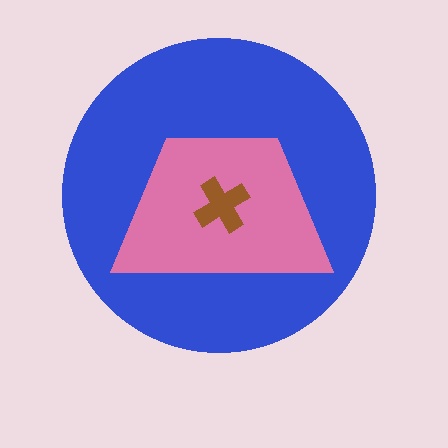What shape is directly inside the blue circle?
The pink trapezoid.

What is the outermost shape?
The blue circle.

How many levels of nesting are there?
3.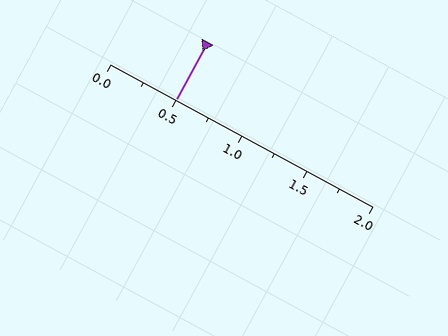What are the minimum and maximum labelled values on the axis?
The axis runs from 0.0 to 2.0.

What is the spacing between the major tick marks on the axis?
The major ticks are spaced 0.5 apart.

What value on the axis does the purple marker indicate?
The marker indicates approximately 0.5.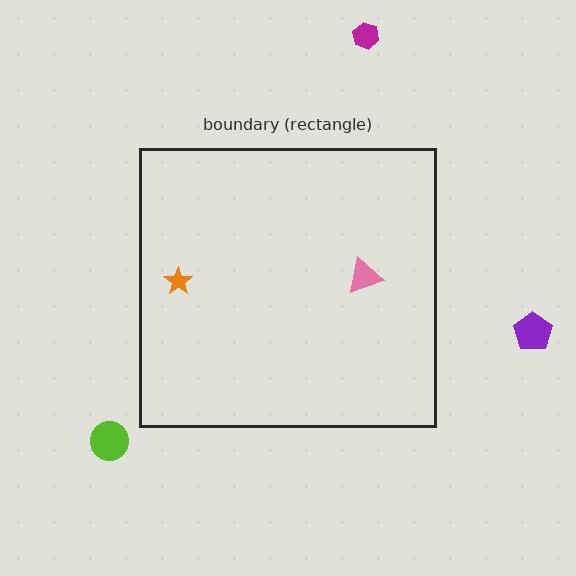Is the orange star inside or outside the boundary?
Inside.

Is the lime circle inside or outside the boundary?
Outside.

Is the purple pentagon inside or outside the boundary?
Outside.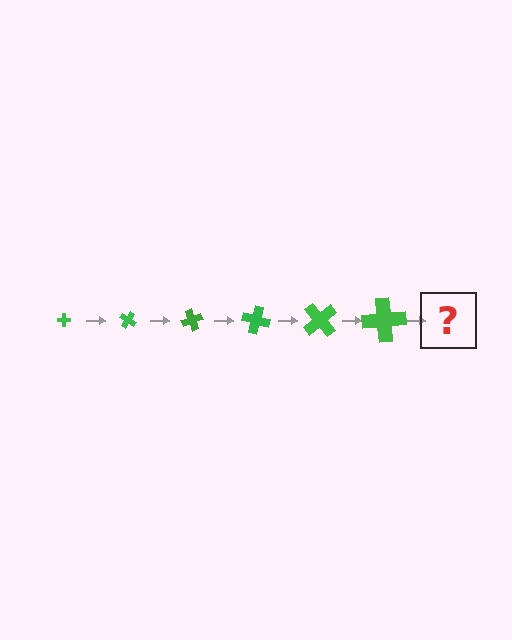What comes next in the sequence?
The next element should be a cross, larger than the previous one and rotated 210 degrees from the start.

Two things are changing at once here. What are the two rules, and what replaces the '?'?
The two rules are that the cross grows larger each step and it rotates 35 degrees each step. The '?' should be a cross, larger than the previous one and rotated 210 degrees from the start.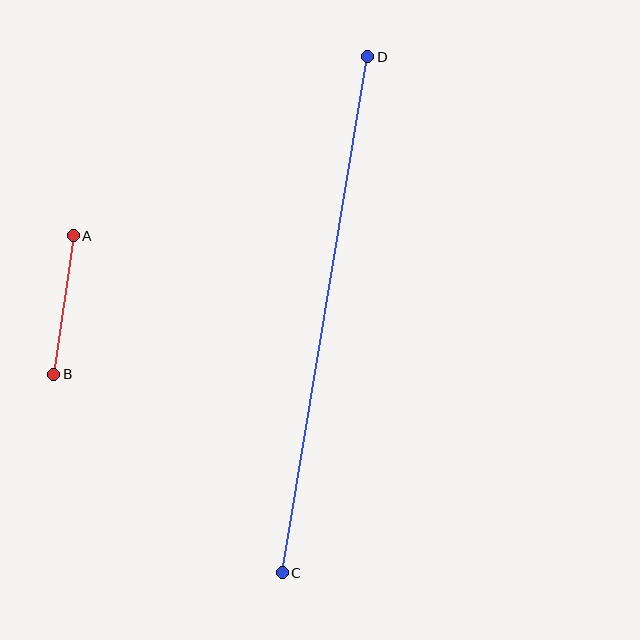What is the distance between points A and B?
The distance is approximately 140 pixels.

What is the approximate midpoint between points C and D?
The midpoint is at approximately (325, 315) pixels.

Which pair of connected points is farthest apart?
Points C and D are farthest apart.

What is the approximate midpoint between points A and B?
The midpoint is at approximately (63, 305) pixels.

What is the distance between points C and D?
The distance is approximately 523 pixels.